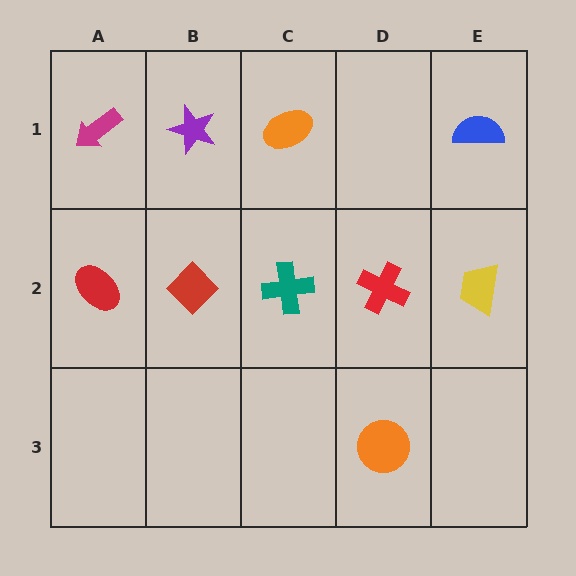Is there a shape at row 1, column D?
No, that cell is empty.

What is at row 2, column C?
A teal cross.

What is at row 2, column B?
A red diamond.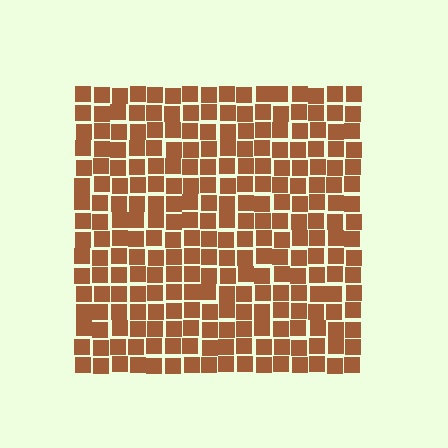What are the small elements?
The small elements are squares.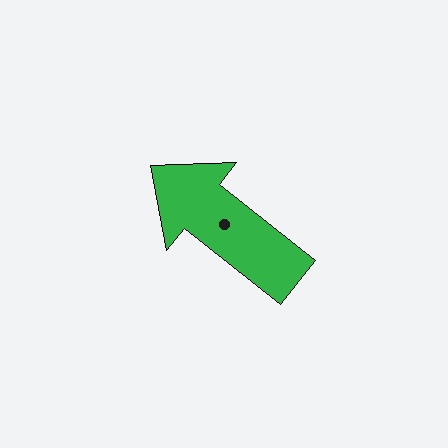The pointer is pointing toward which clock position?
Roughly 10 o'clock.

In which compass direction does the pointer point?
Northwest.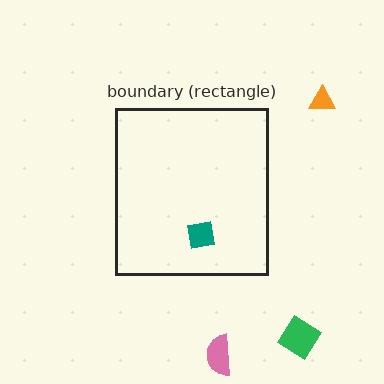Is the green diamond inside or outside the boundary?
Outside.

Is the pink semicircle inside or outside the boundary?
Outside.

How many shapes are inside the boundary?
1 inside, 3 outside.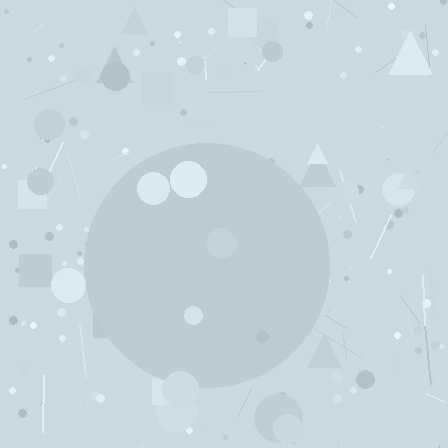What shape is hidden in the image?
A circle is hidden in the image.